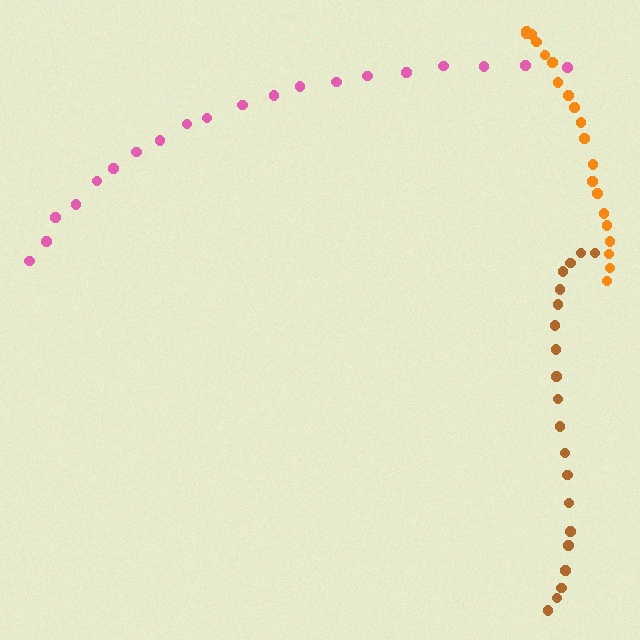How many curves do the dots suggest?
There are 3 distinct paths.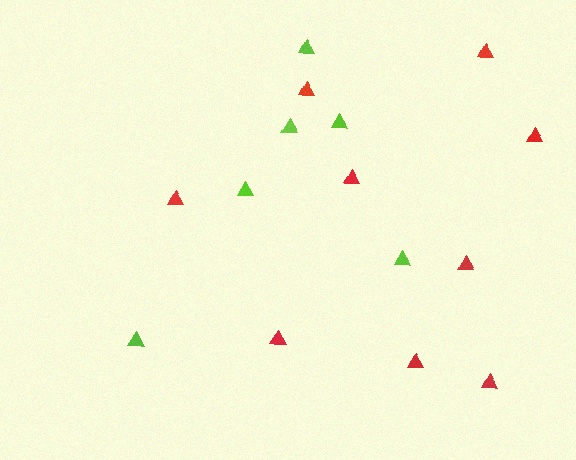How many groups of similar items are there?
There are 2 groups: one group of red triangles (9) and one group of lime triangles (6).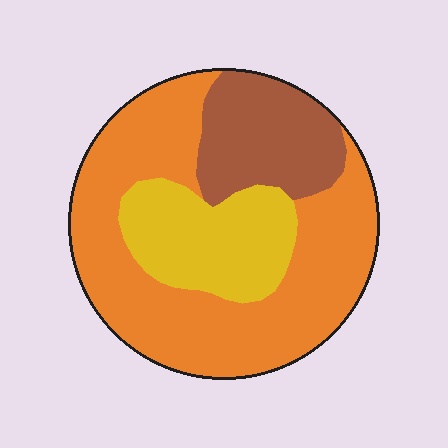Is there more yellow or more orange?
Orange.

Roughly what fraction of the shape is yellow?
Yellow takes up about one fifth (1/5) of the shape.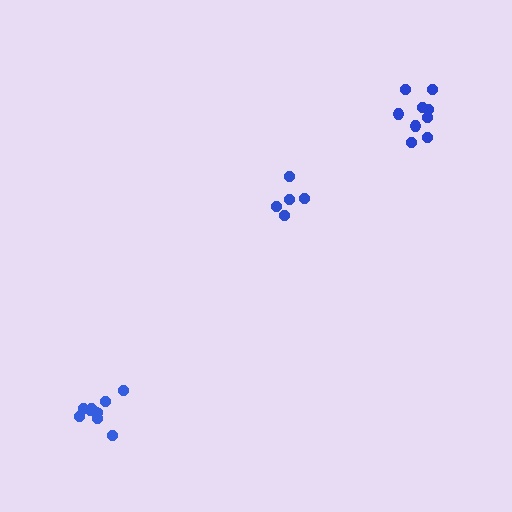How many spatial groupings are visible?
There are 3 spatial groupings.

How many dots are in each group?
Group 1: 9 dots, Group 2: 5 dots, Group 3: 9 dots (23 total).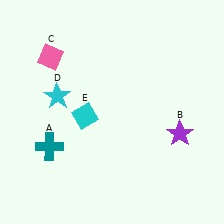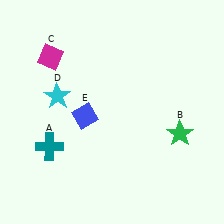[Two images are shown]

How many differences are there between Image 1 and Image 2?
There are 3 differences between the two images.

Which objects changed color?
B changed from purple to green. C changed from pink to magenta. E changed from cyan to blue.